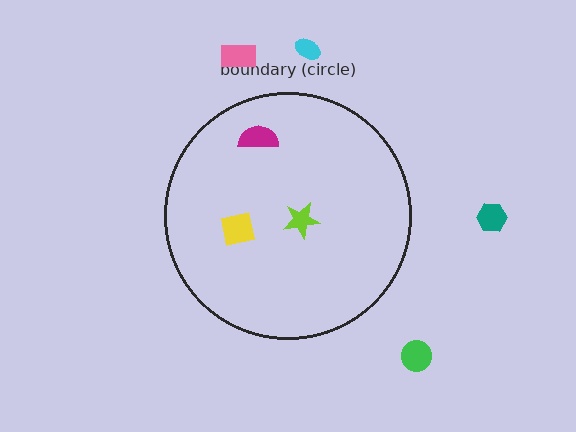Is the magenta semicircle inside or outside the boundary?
Inside.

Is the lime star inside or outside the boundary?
Inside.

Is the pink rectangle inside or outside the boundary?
Outside.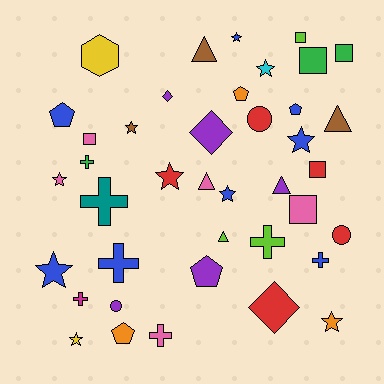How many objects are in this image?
There are 40 objects.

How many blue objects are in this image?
There are 8 blue objects.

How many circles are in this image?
There are 3 circles.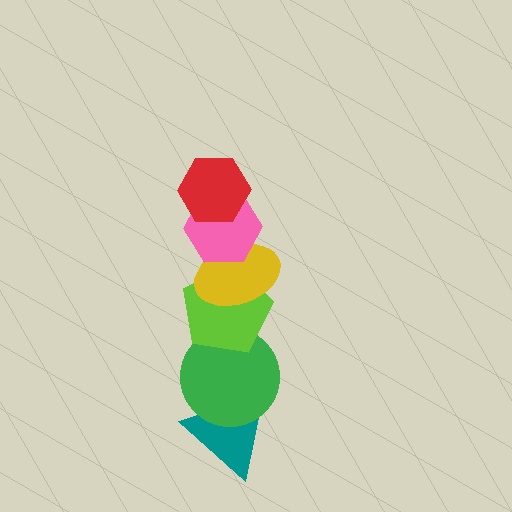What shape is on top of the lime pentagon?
The yellow ellipse is on top of the lime pentagon.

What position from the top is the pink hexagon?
The pink hexagon is 2nd from the top.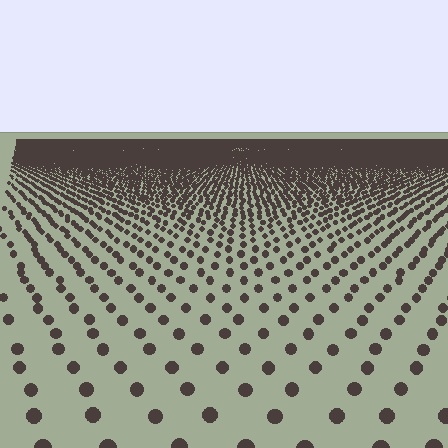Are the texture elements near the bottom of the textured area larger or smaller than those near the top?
Larger. Near the bottom, elements are closer to the viewer and appear at a bigger on-screen size.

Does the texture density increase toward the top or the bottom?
Density increases toward the top.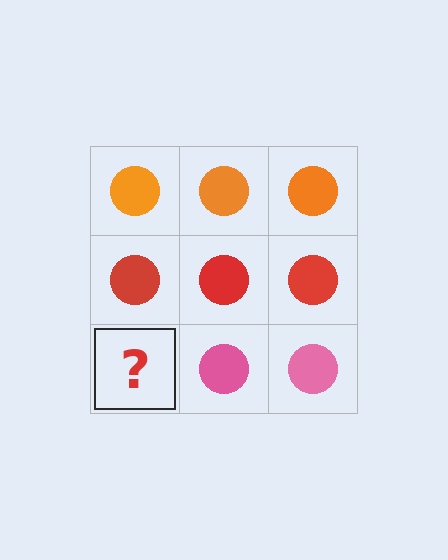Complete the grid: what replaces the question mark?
The question mark should be replaced with a pink circle.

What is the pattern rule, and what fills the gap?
The rule is that each row has a consistent color. The gap should be filled with a pink circle.